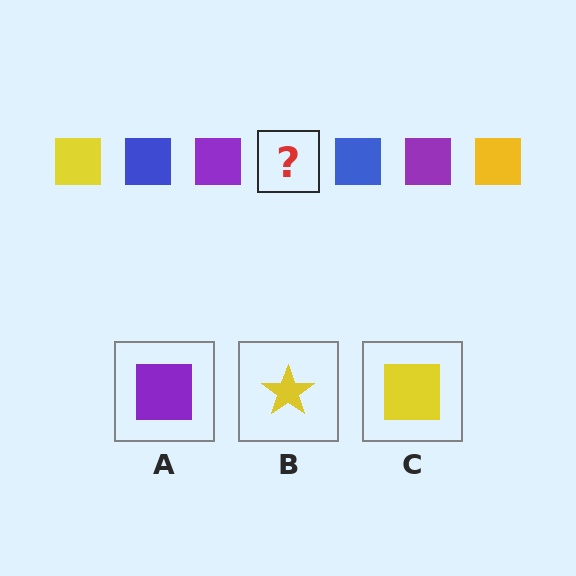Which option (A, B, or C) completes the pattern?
C.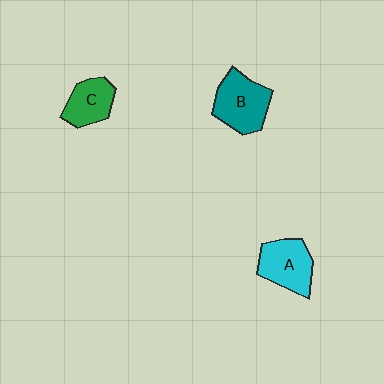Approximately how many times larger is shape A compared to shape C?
Approximately 1.2 times.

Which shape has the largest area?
Shape B (teal).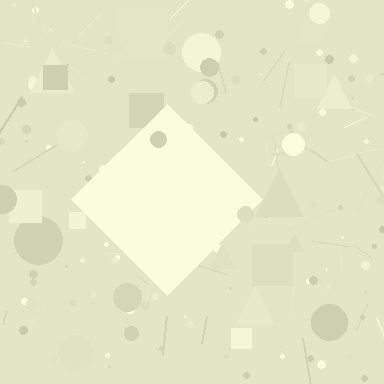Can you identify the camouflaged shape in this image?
The camouflaged shape is a diamond.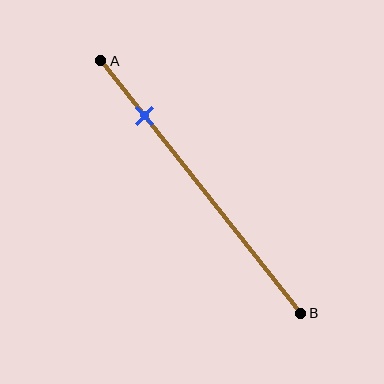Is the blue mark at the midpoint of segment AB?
No, the mark is at about 20% from A, not at the 50% midpoint.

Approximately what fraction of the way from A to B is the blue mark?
The blue mark is approximately 20% of the way from A to B.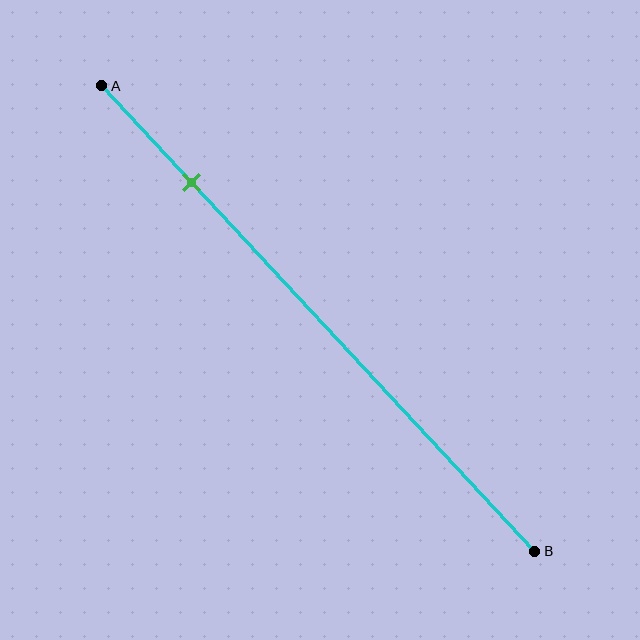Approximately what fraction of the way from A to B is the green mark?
The green mark is approximately 20% of the way from A to B.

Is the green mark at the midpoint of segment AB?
No, the mark is at about 20% from A, not at the 50% midpoint.